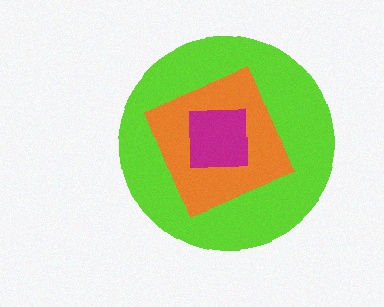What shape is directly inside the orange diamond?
The magenta square.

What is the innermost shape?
The magenta square.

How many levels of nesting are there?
3.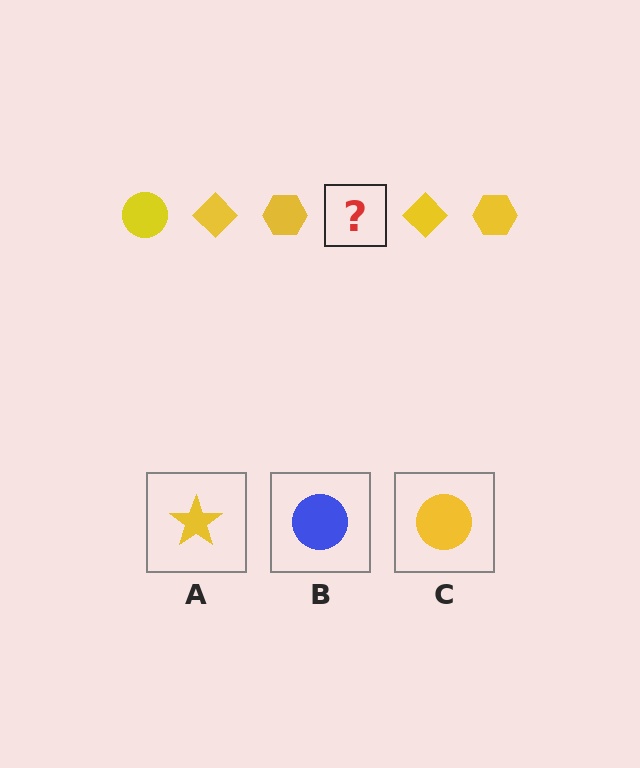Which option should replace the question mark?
Option C.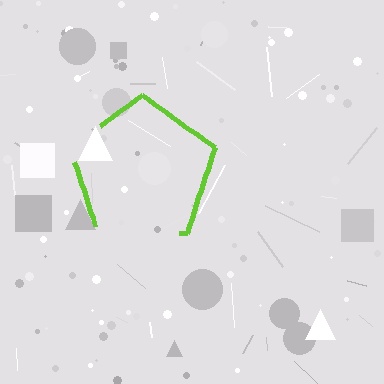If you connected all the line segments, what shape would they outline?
They would outline a pentagon.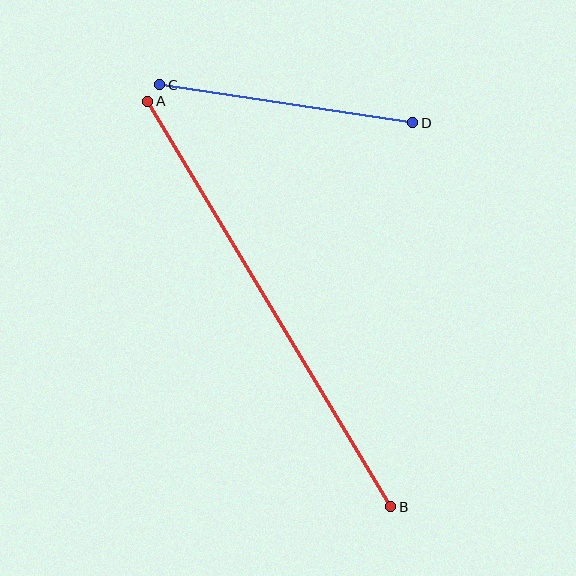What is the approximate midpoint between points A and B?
The midpoint is at approximately (269, 304) pixels.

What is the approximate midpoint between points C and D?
The midpoint is at approximately (286, 104) pixels.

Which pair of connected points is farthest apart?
Points A and B are farthest apart.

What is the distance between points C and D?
The distance is approximately 256 pixels.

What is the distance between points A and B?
The distance is approximately 473 pixels.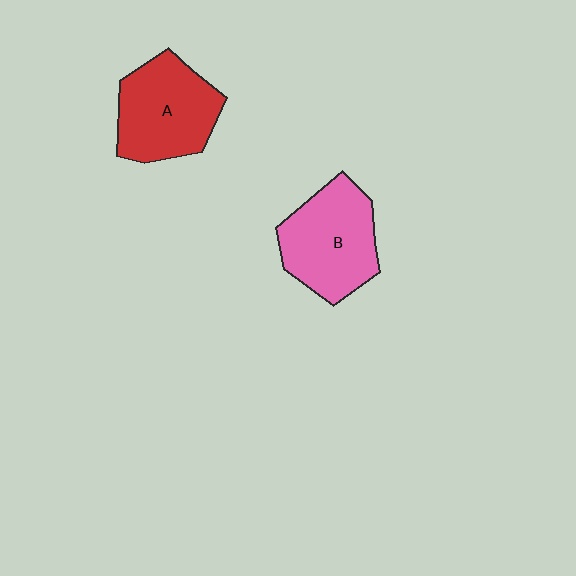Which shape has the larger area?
Shape B (pink).